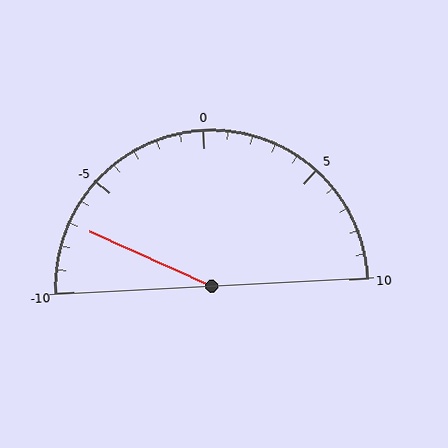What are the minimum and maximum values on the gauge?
The gauge ranges from -10 to 10.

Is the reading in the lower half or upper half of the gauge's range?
The reading is in the lower half of the range (-10 to 10).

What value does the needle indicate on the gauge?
The needle indicates approximately -7.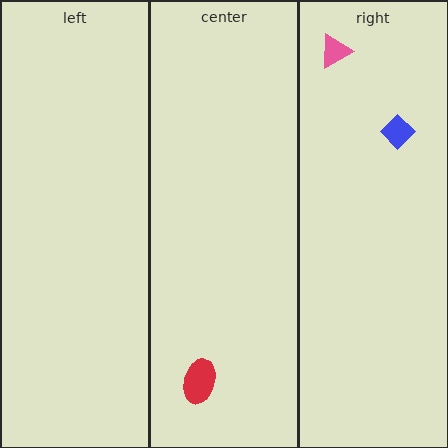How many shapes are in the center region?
1.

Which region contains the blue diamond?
The right region.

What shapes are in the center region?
The red ellipse.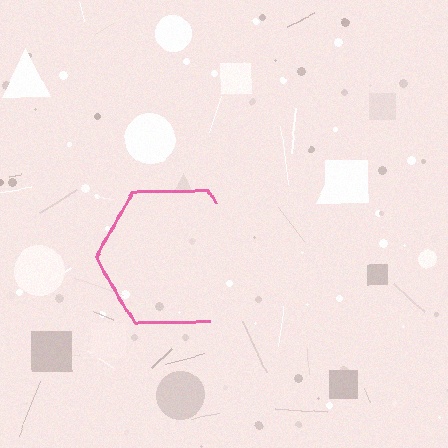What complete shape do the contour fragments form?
The contour fragments form a hexagon.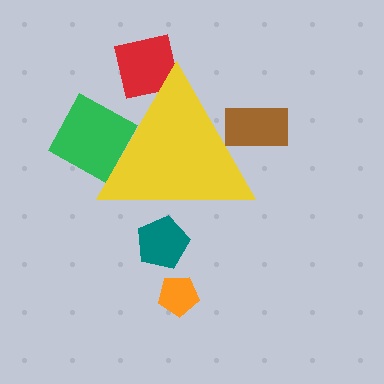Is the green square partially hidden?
Yes, the green square is partially hidden behind the yellow triangle.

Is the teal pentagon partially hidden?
Yes, the teal pentagon is partially hidden behind the yellow triangle.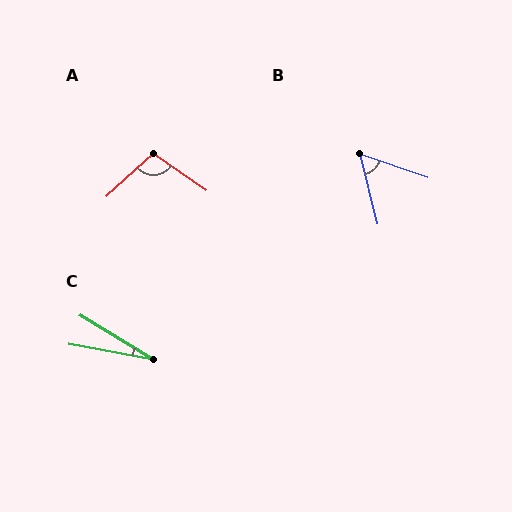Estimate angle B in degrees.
Approximately 57 degrees.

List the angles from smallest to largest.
C (21°), B (57°), A (103°).